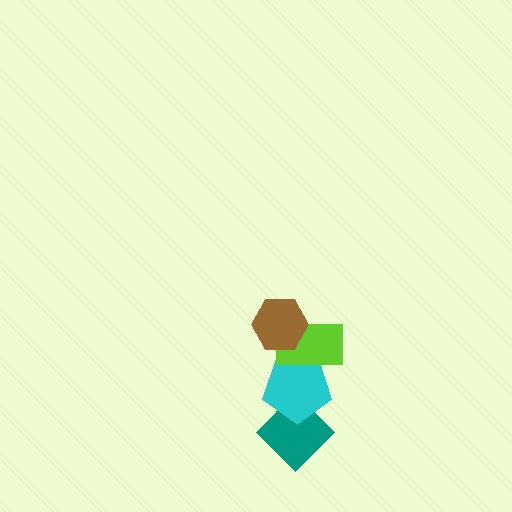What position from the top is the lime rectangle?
The lime rectangle is 2nd from the top.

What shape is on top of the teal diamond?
The cyan pentagon is on top of the teal diamond.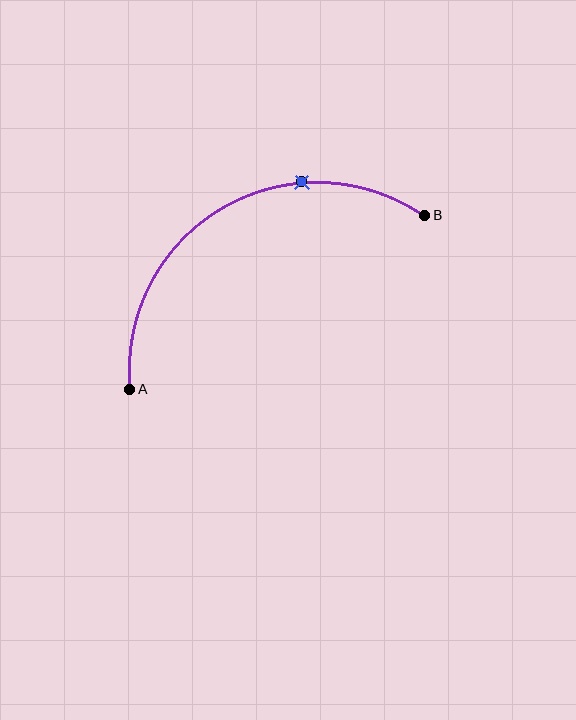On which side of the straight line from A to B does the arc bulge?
The arc bulges above the straight line connecting A and B.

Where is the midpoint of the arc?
The arc midpoint is the point on the curve farthest from the straight line joining A and B. It sits above that line.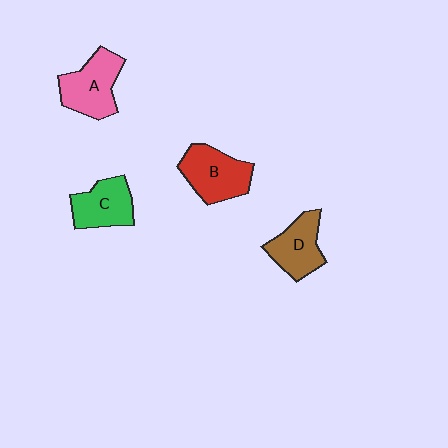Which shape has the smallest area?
Shape C (green).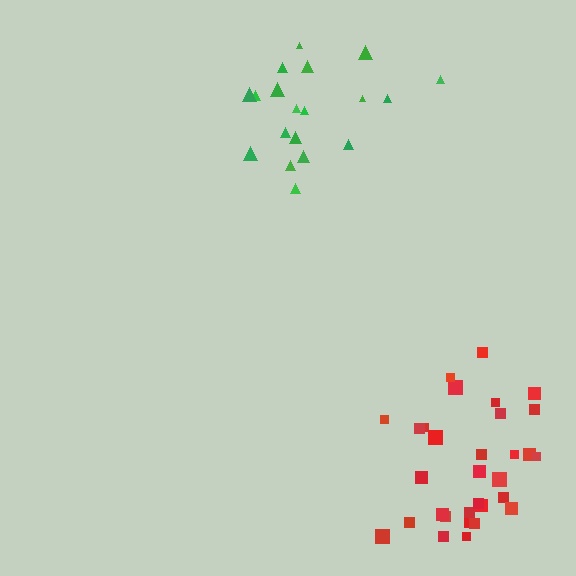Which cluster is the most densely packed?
Red.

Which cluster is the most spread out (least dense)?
Green.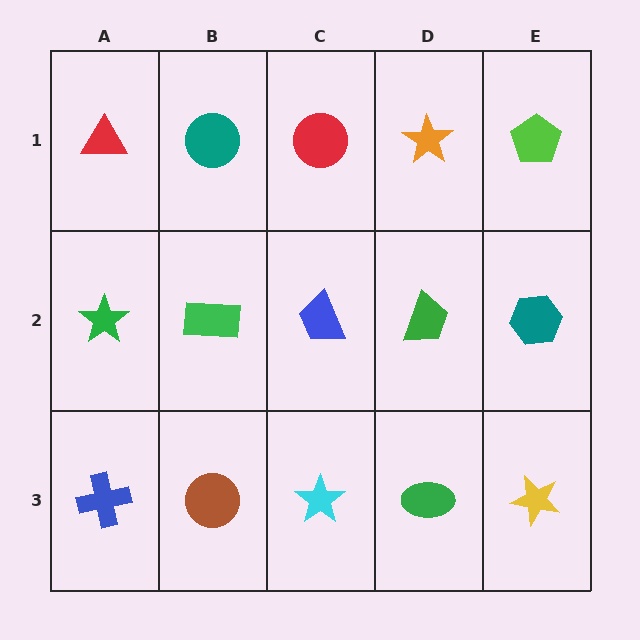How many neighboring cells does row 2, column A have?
3.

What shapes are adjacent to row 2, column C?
A red circle (row 1, column C), a cyan star (row 3, column C), a green rectangle (row 2, column B), a green trapezoid (row 2, column D).